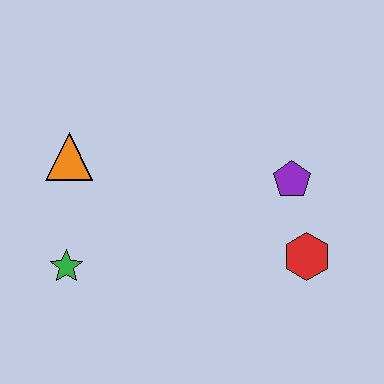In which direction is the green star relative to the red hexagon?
The green star is to the left of the red hexagon.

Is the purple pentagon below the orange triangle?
Yes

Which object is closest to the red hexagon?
The purple pentagon is closest to the red hexagon.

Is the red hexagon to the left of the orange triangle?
No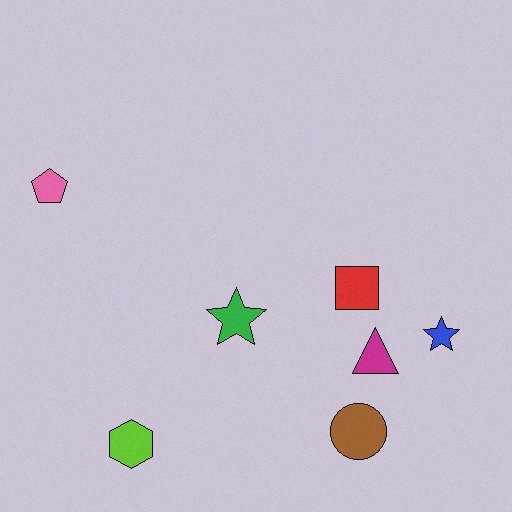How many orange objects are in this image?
There are no orange objects.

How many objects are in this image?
There are 7 objects.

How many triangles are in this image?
There is 1 triangle.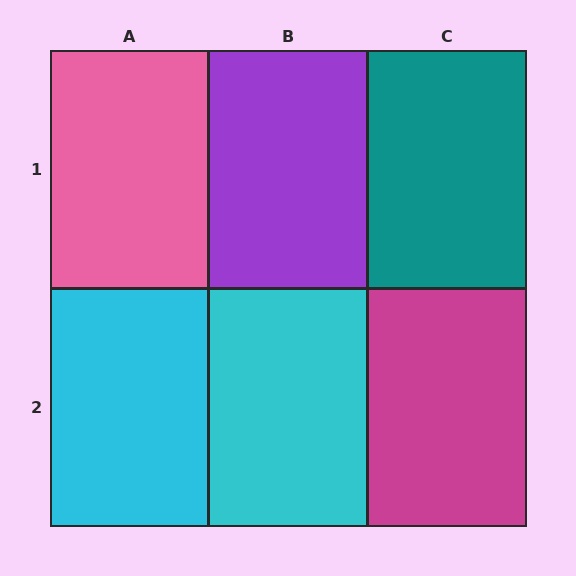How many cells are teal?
1 cell is teal.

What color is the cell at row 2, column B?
Cyan.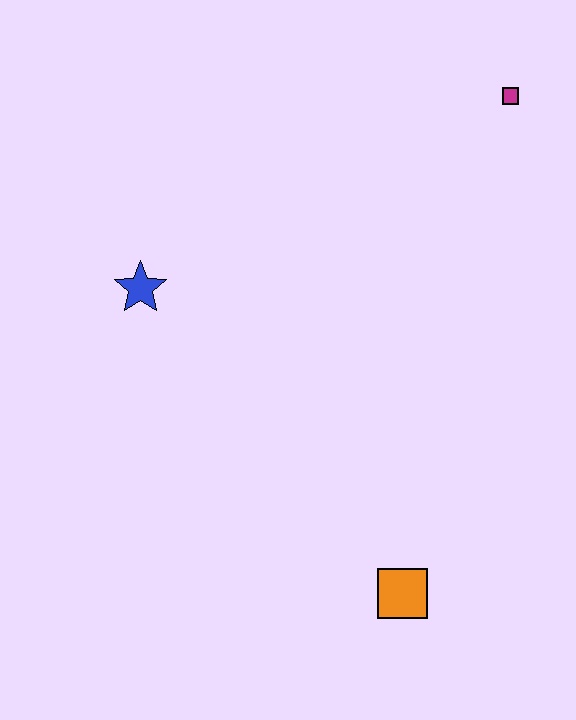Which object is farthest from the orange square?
The magenta square is farthest from the orange square.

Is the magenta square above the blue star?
Yes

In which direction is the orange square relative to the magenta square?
The orange square is below the magenta square.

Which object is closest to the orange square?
The blue star is closest to the orange square.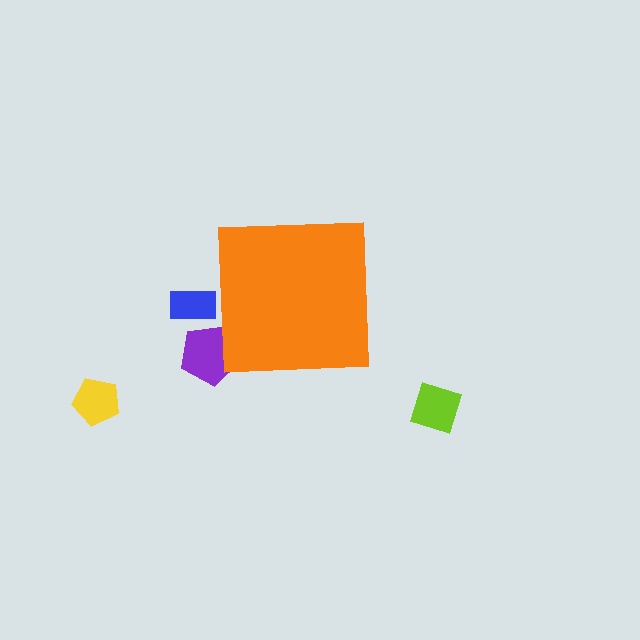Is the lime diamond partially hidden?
No, the lime diamond is fully visible.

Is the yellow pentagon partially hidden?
No, the yellow pentagon is fully visible.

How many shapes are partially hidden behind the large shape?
2 shapes are partially hidden.